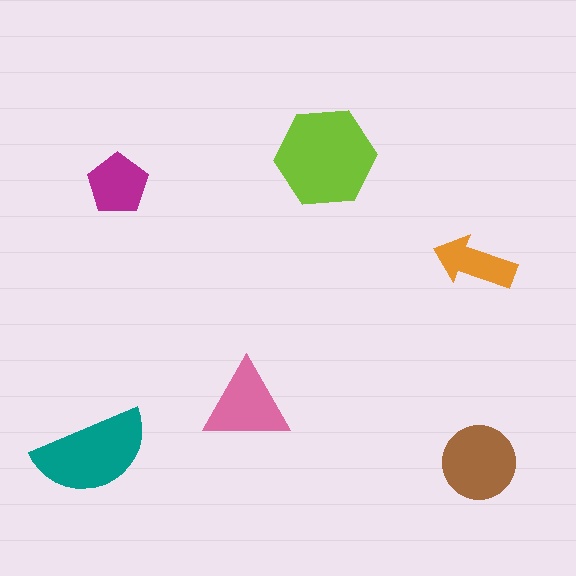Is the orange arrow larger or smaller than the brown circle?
Smaller.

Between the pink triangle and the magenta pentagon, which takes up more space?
The pink triangle.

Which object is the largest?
The lime hexagon.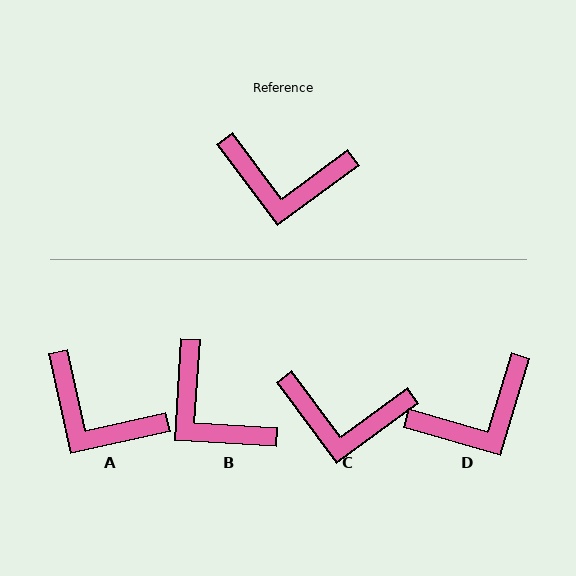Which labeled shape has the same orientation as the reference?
C.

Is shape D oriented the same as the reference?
No, it is off by about 37 degrees.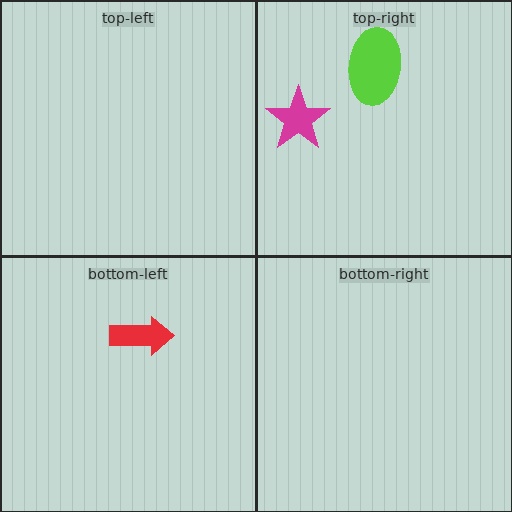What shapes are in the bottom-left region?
The red arrow.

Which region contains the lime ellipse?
The top-right region.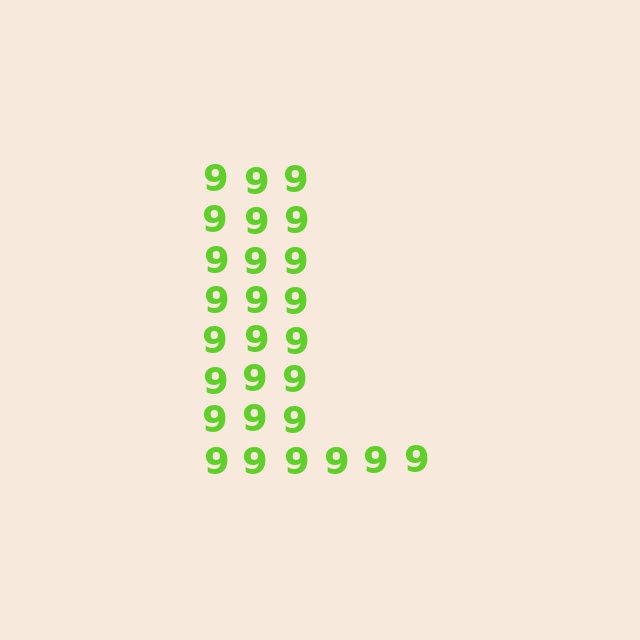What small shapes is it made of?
It is made of small digit 9's.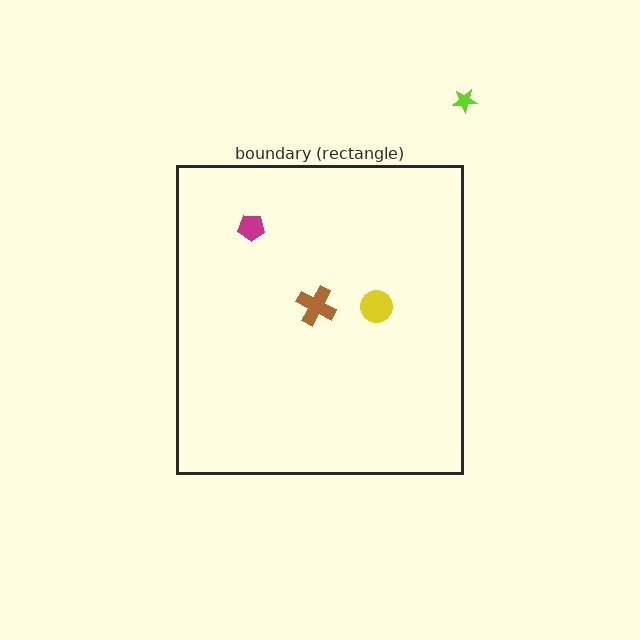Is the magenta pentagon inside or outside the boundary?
Inside.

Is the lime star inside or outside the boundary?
Outside.